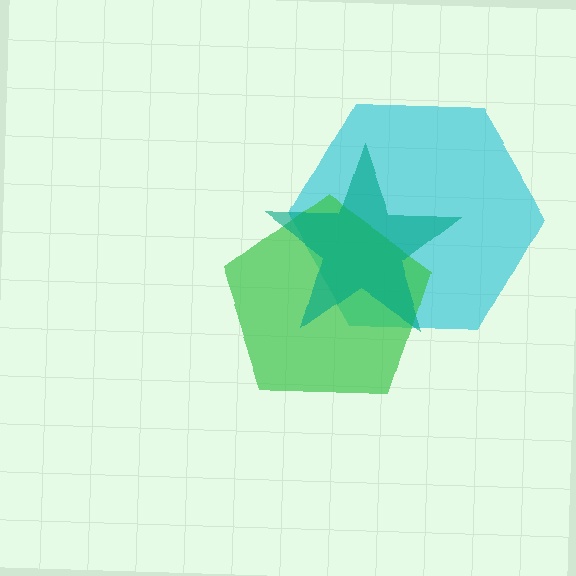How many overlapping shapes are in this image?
There are 3 overlapping shapes in the image.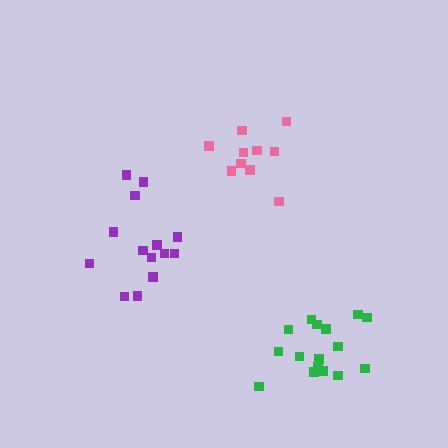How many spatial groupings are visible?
There are 3 spatial groupings.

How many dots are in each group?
Group 1: 16 dots, Group 2: 14 dots, Group 3: 10 dots (40 total).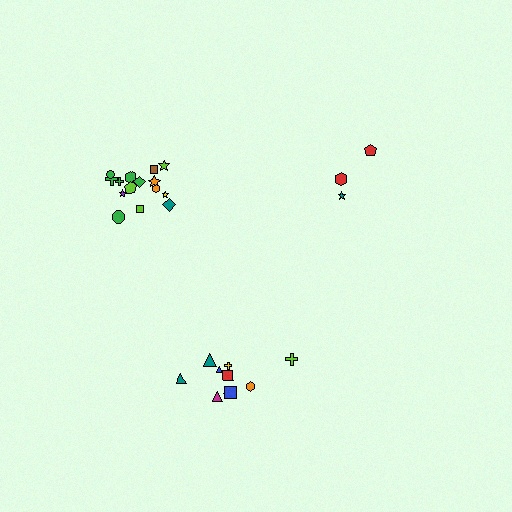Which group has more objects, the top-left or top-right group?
The top-left group.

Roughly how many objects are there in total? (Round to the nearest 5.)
Roughly 30 objects in total.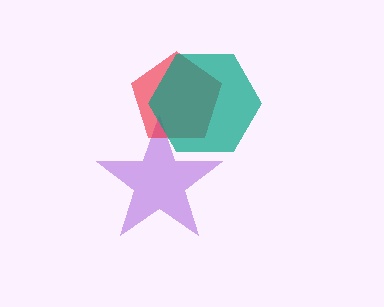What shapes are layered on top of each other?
The layered shapes are: a purple star, a red pentagon, a teal hexagon.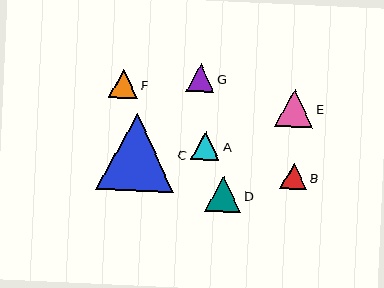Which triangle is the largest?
Triangle C is the largest with a size of approximately 78 pixels.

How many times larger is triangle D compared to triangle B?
Triangle D is approximately 1.4 times the size of triangle B.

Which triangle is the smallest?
Triangle B is the smallest with a size of approximately 26 pixels.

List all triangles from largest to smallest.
From largest to smallest: C, E, D, F, A, G, B.